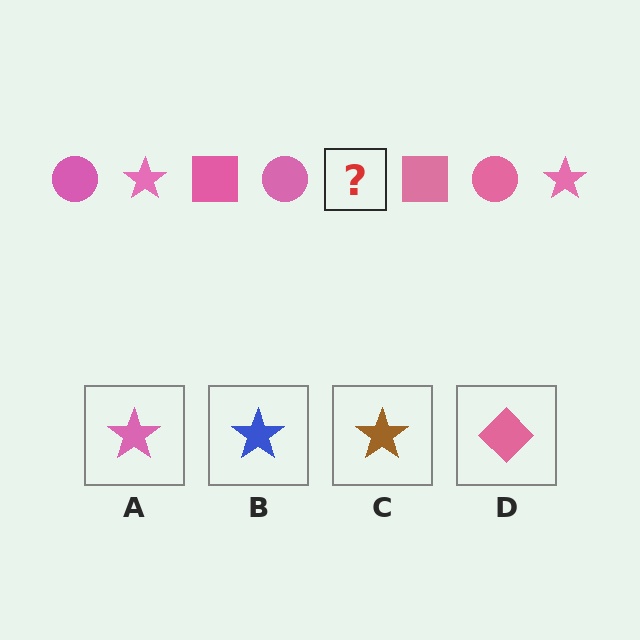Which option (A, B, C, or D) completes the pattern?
A.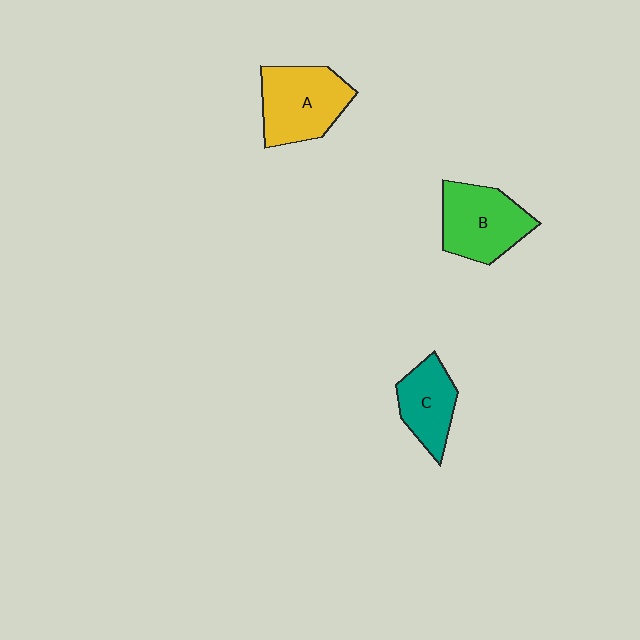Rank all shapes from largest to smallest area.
From largest to smallest: A (yellow), B (green), C (teal).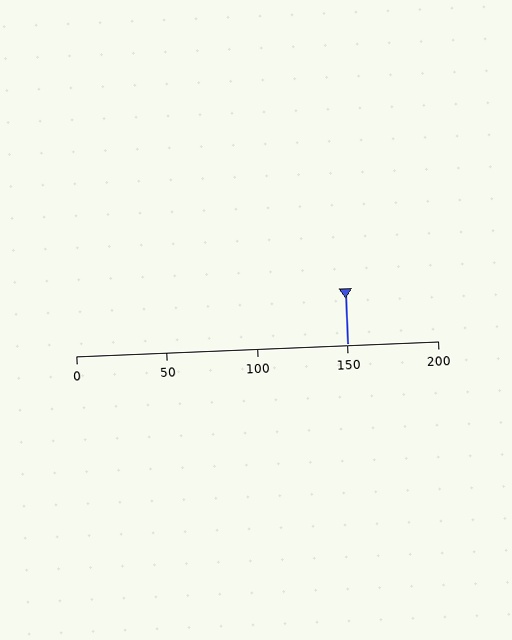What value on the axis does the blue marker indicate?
The marker indicates approximately 150.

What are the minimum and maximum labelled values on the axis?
The axis runs from 0 to 200.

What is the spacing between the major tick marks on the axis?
The major ticks are spaced 50 apart.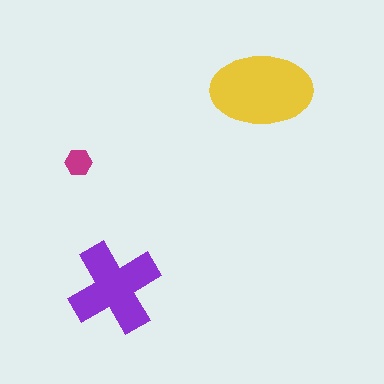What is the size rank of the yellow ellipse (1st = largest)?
1st.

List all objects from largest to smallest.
The yellow ellipse, the purple cross, the magenta hexagon.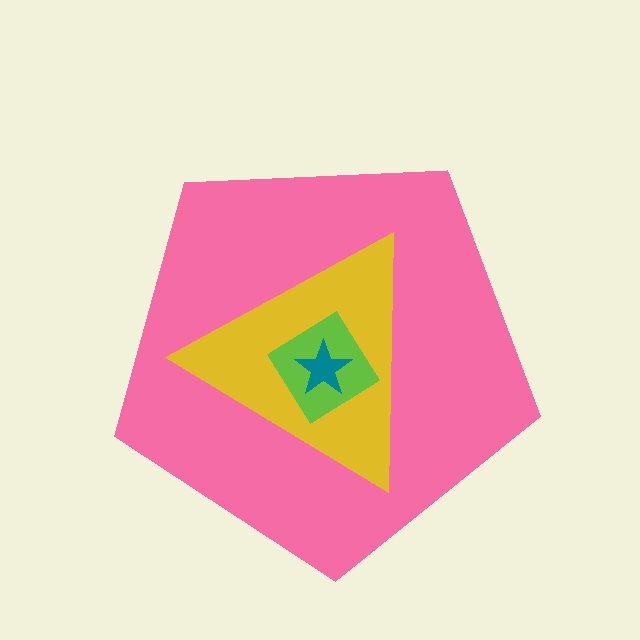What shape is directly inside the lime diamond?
The teal star.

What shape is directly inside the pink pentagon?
The yellow triangle.